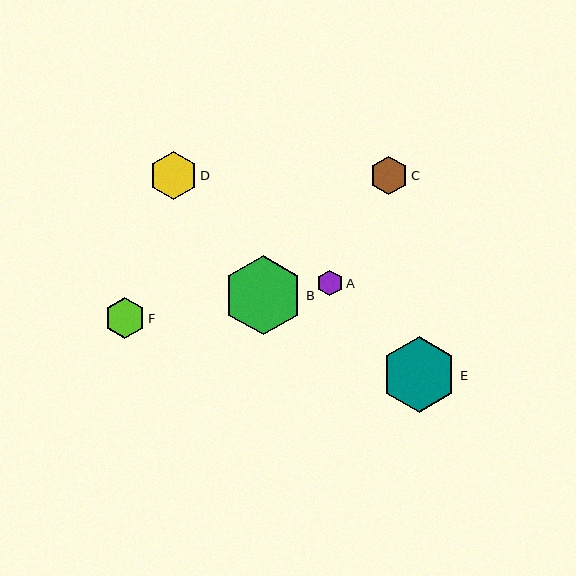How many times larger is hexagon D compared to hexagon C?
Hexagon D is approximately 1.3 times the size of hexagon C.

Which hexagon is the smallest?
Hexagon A is the smallest with a size of approximately 26 pixels.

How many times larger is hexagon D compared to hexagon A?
Hexagon D is approximately 1.9 times the size of hexagon A.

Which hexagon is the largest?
Hexagon B is the largest with a size of approximately 79 pixels.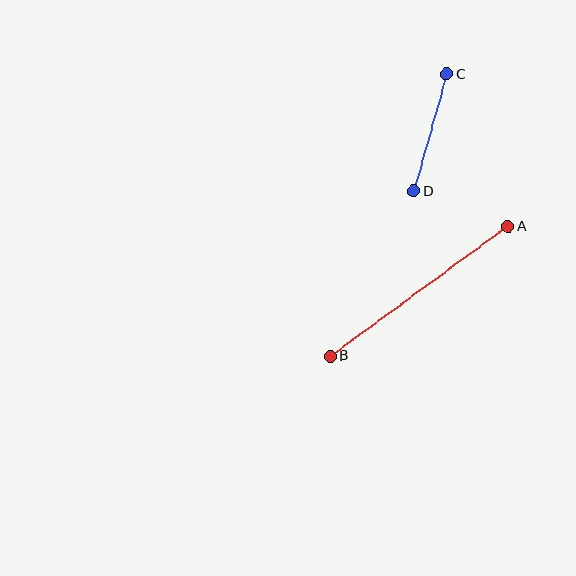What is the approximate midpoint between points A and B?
The midpoint is at approximately (419, 291) pixels.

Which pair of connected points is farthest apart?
Points A and B are farthest apart.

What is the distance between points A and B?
The distance is approximately 220 pixels.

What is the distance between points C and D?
The distance is approximately 122 pixels.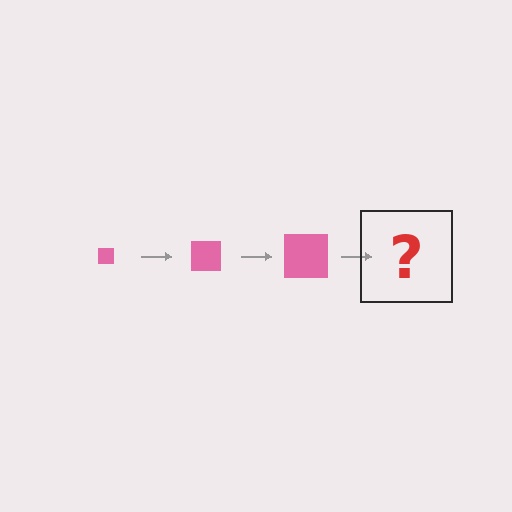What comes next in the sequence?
The next element should be a pink square, larger than the previous one.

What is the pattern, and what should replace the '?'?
The pattern is that the square gets progressively larger each step. The '?' should be a pink square, larger than the previous one.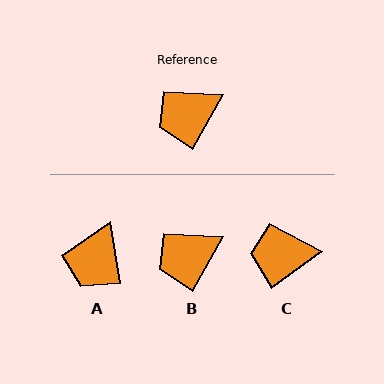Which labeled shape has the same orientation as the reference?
B.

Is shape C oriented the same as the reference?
No, it is off by about 26 degrees.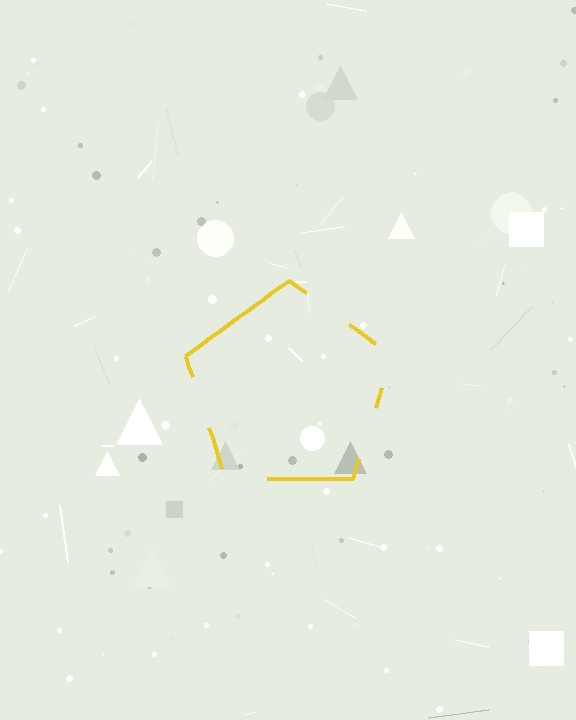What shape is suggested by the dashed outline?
The dashed outline suggests a pentagon.